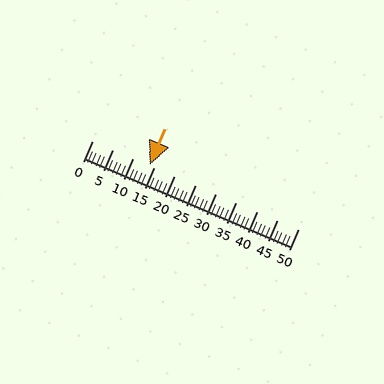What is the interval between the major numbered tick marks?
The major tick marks are spaced 5 units apart.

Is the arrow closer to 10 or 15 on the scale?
The arrow is closer to 15.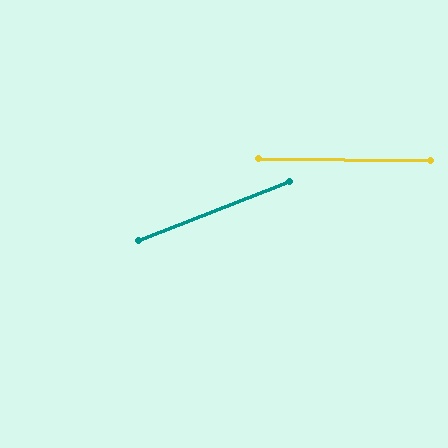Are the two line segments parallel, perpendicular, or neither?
Neither parallel nor perpendicular — they differ by about 22°.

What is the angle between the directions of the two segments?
Approximately 22 degrees.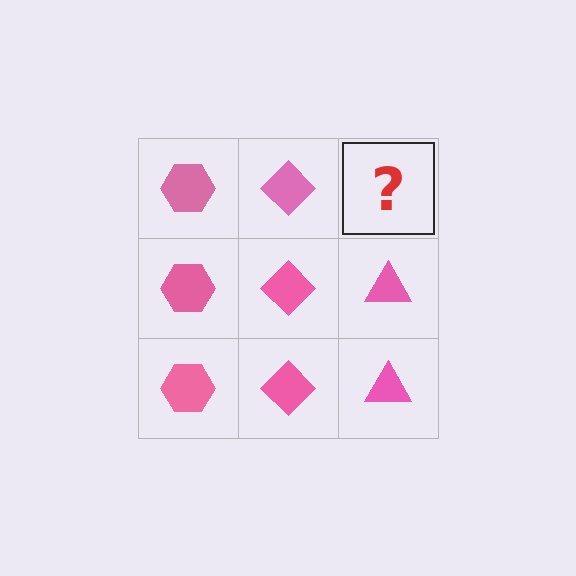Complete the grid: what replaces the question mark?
The question mark should be replaced with a pink triangle.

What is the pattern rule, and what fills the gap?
The rule is that each column has a consistent shape. The gap should be filled with a pink triangle.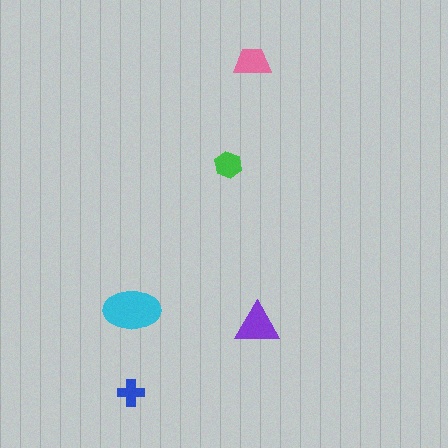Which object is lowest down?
The blue cross is bottommost.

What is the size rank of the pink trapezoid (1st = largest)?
3rd.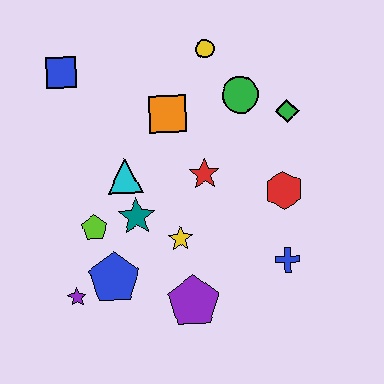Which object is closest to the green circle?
The green diamond is closest to the green circle.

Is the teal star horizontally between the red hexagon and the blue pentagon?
Yes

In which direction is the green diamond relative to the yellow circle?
The green diamond is to the right of the yellow circle.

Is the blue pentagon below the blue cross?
Yes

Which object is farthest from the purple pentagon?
The blue square is farthest from the purple pentagon.